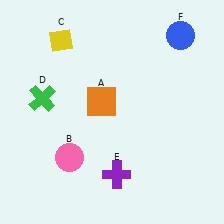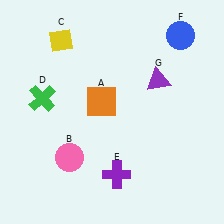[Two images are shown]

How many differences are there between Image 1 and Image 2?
There is 1 difference between the two images.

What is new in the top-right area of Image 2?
A purple triangle (G) was added in the top-right area of Image 2.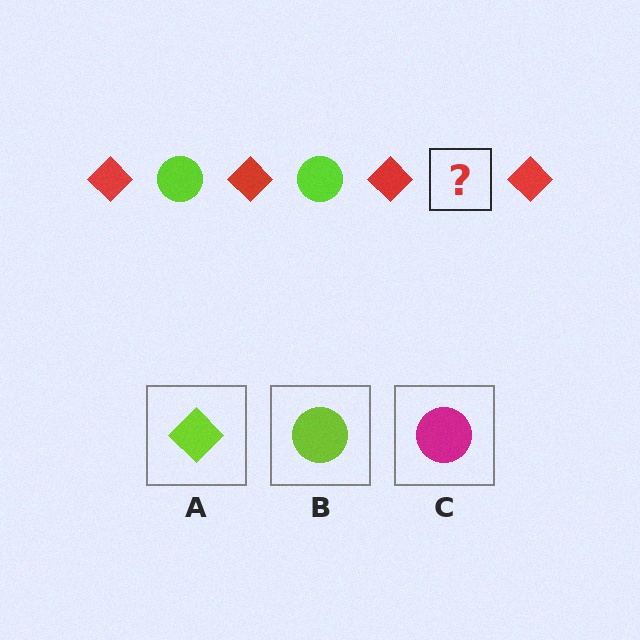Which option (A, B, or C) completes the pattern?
B.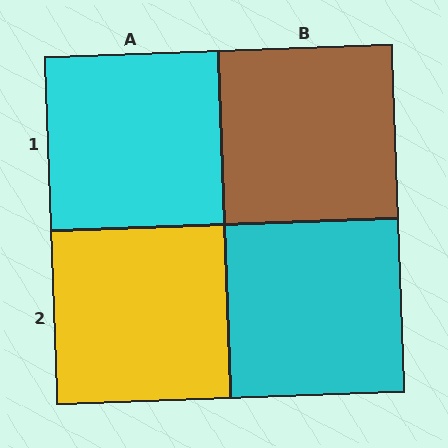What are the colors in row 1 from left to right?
Cyan, brown.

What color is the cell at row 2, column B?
Cyan.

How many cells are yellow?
1 cell is yellow.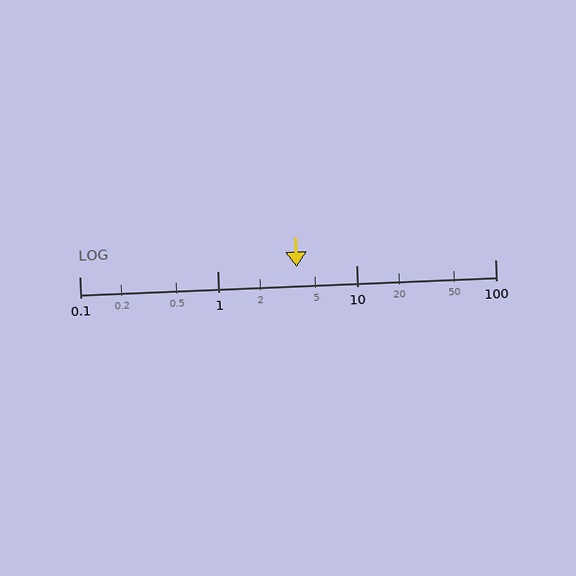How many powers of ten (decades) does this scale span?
The scale spans 3 decades, from 0.1 to 100.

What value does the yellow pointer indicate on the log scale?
The pointer indicates approximately 3.7.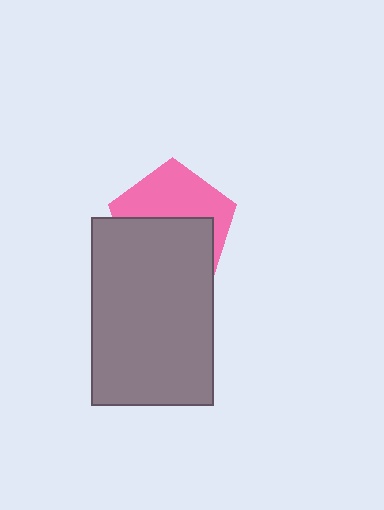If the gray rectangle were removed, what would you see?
You would see the complete pink pentagon.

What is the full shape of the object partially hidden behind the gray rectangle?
The partially hidden object is a pink pentagon.